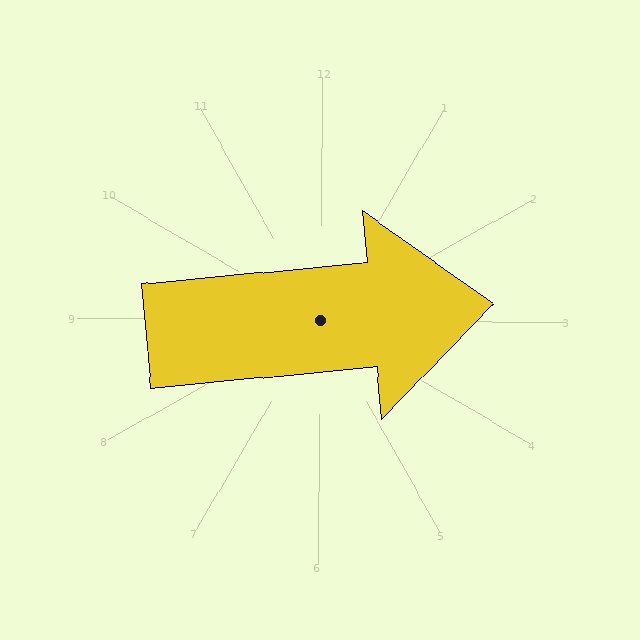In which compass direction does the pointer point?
East.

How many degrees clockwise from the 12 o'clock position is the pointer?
Approximately 84 degrees.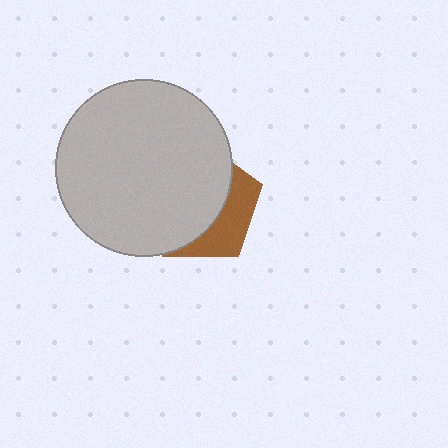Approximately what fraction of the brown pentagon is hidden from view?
Roughly 67% of the brown pentagon is hidden behind the light gray circle.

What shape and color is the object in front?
The object in front is a light gray circle.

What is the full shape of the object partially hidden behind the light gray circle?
The partially hidden object is a brown pentagon.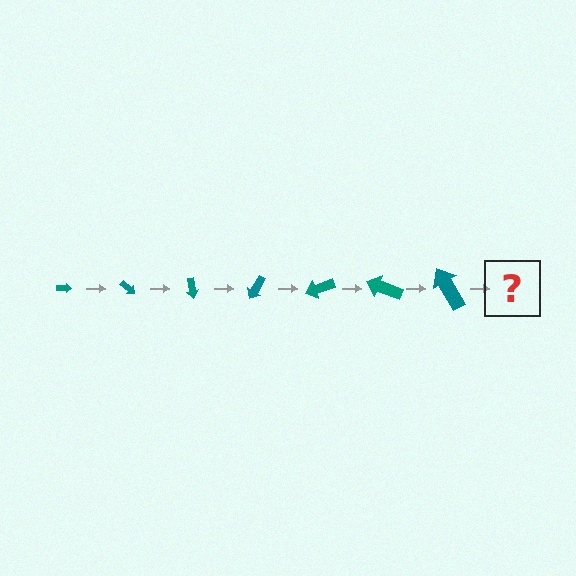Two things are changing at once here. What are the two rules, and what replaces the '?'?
The two rules are that the arrow grows larger each step and it rotates 40 degrees each step. The '?' should be an arrow, larger than the previous one and rotated 280 degrees from the start.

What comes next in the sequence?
The next element should be an arrow, larger than the previous one and rotated 280 degrees from the start.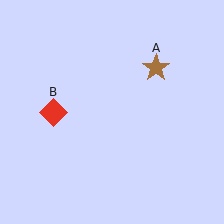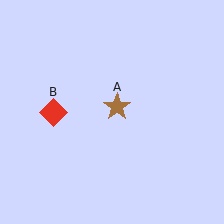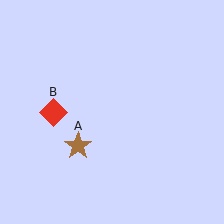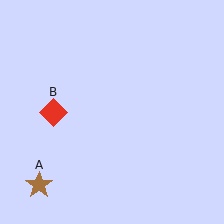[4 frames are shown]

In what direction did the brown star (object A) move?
The brown star (object A) moved down and to the left.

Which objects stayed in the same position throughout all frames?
Red diamond (object B) remained stationary.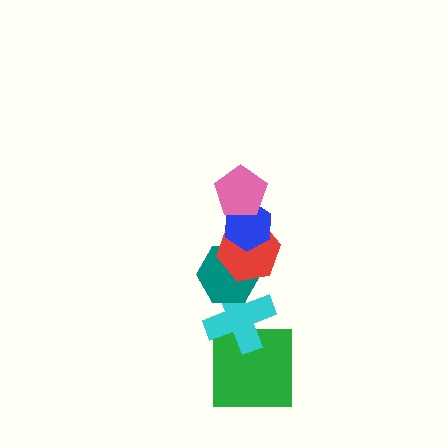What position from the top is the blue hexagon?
The blue hexagon is 2nd from the top.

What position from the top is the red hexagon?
The red hexagon is 3rd from the top.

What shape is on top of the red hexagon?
The blue hexagon is on top of the red hexagon.